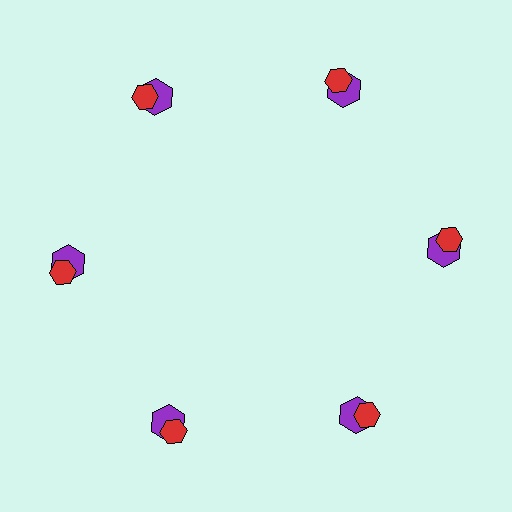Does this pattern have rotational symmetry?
Yes, this pattern has 6-fold rotational symmetry. It looks the same after rotating 60 degrees around the center.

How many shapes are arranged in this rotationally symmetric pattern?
There are 12 shapes, arranged in 6 groups of 2.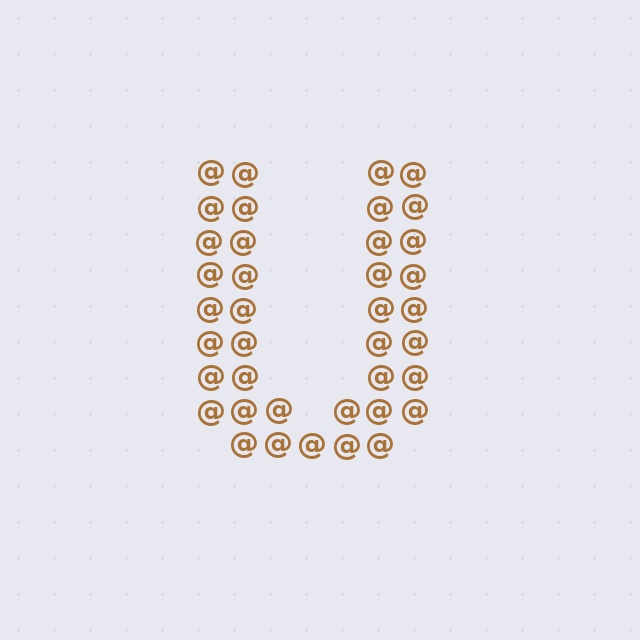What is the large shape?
The large shape is the letter U.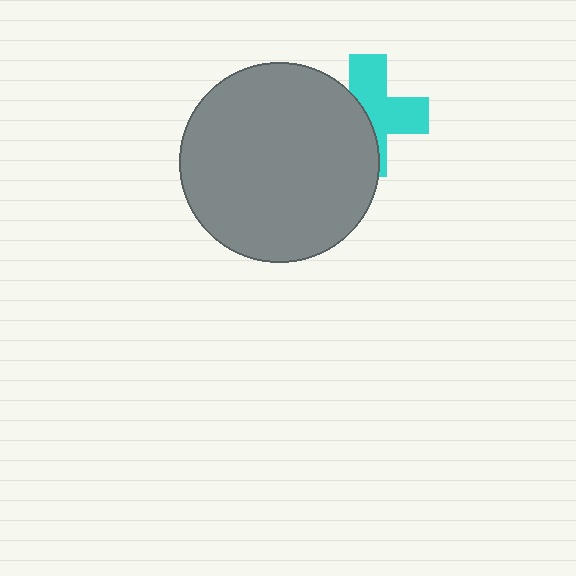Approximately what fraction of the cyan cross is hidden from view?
Roughly 45% of the cyan cross is hidden behind the gray circle.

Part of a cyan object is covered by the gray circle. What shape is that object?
It is a cross.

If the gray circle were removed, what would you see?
You would see the complete cyan cross.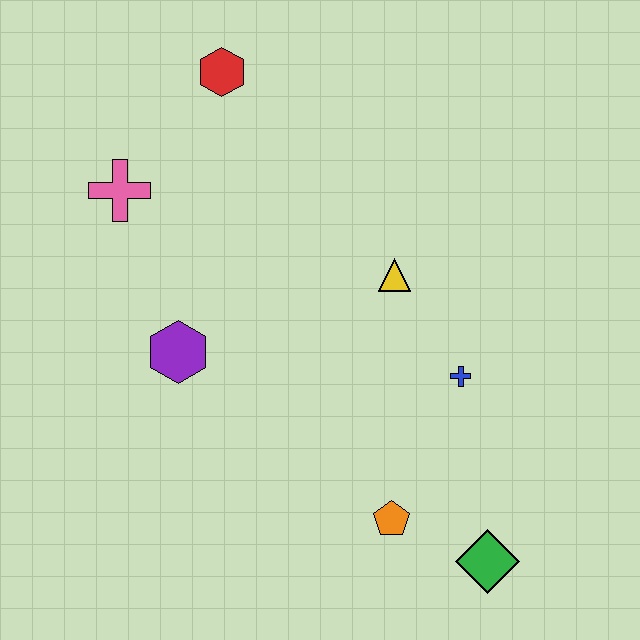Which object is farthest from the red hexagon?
The green diamond is farthest from the red hexagon.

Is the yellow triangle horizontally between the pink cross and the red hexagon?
No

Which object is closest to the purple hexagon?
The pink cross is closest to the purple hexagon.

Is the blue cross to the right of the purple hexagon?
Yes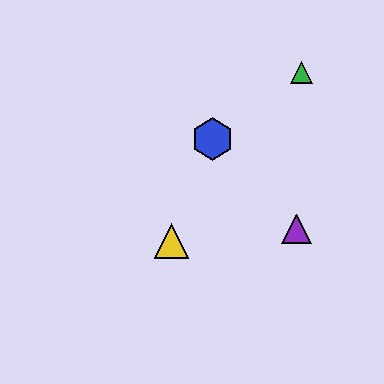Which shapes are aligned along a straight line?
The red hexagon, the blue hexagon, the yellow triangle are aligned along a straight line.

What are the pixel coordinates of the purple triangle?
The purple triangle is at (297, 229).